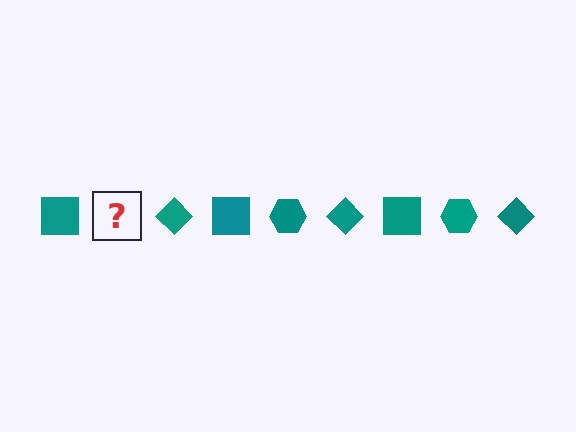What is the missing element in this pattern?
The missing element is a teal hexagon.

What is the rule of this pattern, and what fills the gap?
The rule is that the pattern cycles through square, hexagon, diamond shapes in teal. The gap should be filled with a teal hexagon.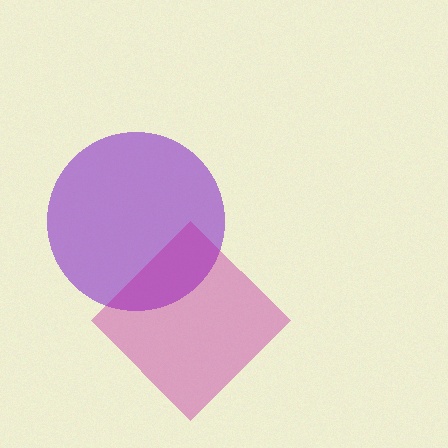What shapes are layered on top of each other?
The layered shapes are: a purple circle, a magenta diamond.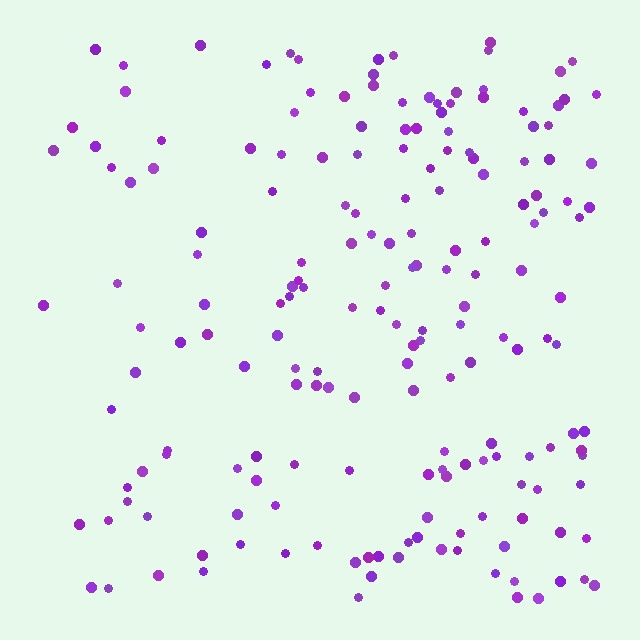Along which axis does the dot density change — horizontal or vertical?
Horizontal.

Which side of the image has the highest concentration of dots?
The right.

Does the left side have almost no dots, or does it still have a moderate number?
Still a moderate number, just noticeably fewer than the right.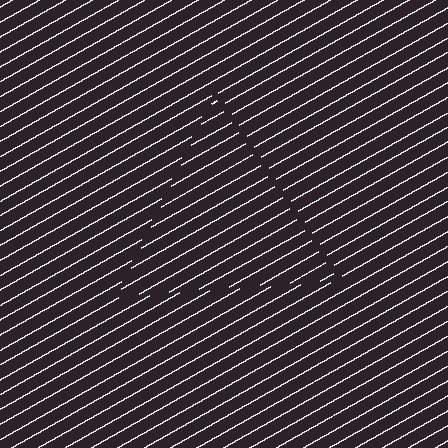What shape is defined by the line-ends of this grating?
An illusory triangle. The interior of the shape contains the same grating, shifted by half a period — the contour is defined by the phase discontinuity where line-ends from the inner and outer gratings abut.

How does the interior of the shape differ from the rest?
The interior of the shape contains the same grating, shifted by half a period — the contour is defined by the phase discontinuity where line-ends from the inner and outer gratings abut.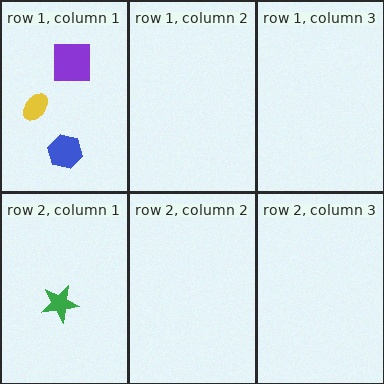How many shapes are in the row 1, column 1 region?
3.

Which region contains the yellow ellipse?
The row 1, column 1 region.